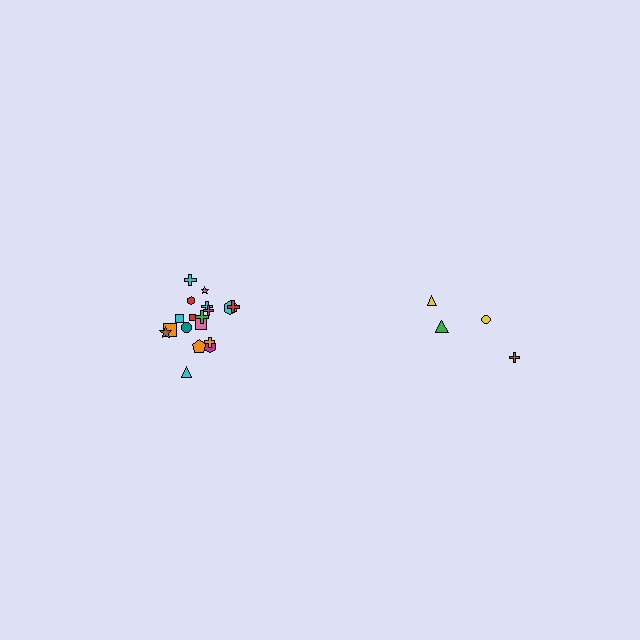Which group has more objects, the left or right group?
The left group.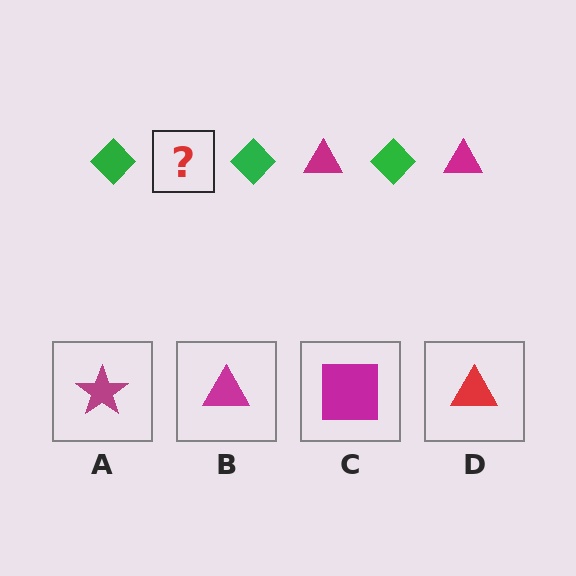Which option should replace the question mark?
Option B.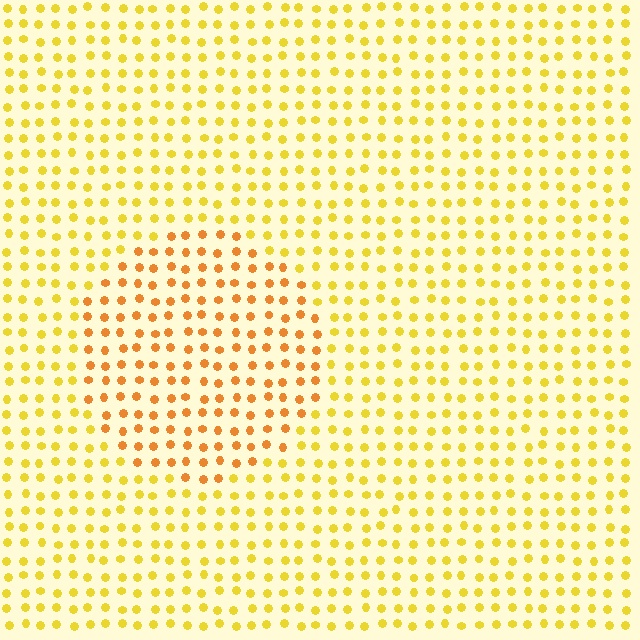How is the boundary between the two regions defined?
The boundary is defined purely by a slight shift in hue (about 26 degrees). Spacing, size, and orientation are identical on both sides.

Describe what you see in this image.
The image is filled with small yellow elements in a uniform arrangement. A circle-shaped region is visible where the elements are tinted to a slightly different hue, forming a subtle color boundary.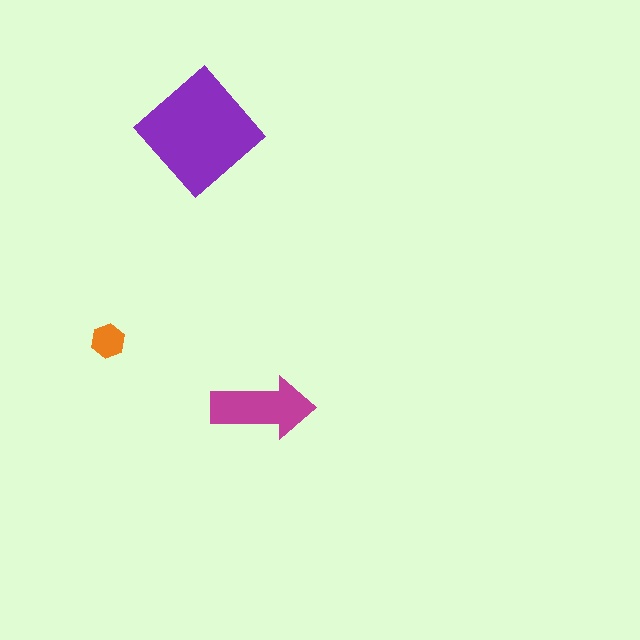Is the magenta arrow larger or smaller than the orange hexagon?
Larger.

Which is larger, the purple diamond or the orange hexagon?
The purple diamond.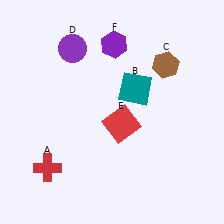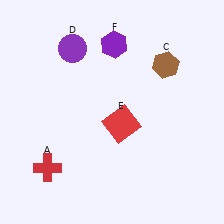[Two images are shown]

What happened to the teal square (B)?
The teal square (B) was removed in Image 2. It was in the top-right area of Image 1.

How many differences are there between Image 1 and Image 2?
There is 1 difference between the two images.